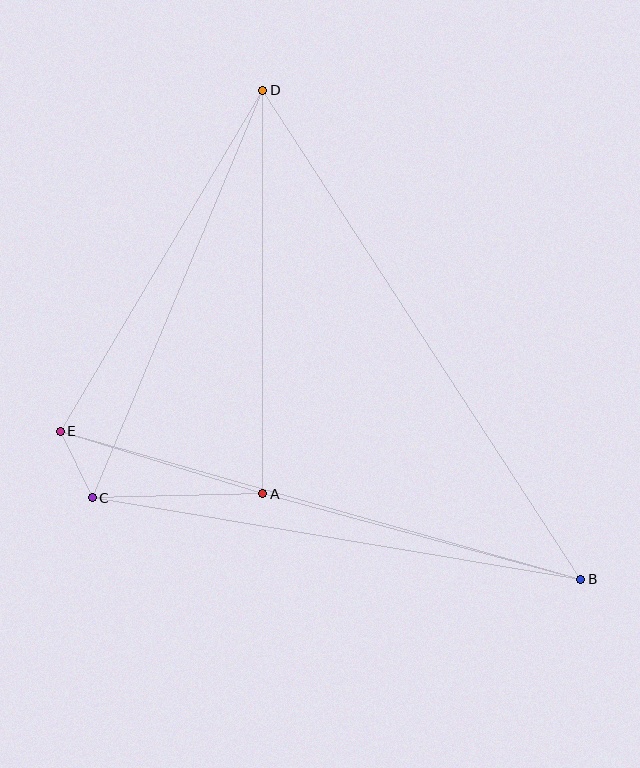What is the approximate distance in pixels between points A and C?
The distance between A and C is approximately 171 pixels.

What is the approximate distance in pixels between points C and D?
The distance between C and D is approximately 442 pixels.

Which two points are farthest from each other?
Points B and D are farthest from each other.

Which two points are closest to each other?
Points C and E are closest to each other.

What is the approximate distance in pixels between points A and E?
The distance between A and E is approximately 212 pixels.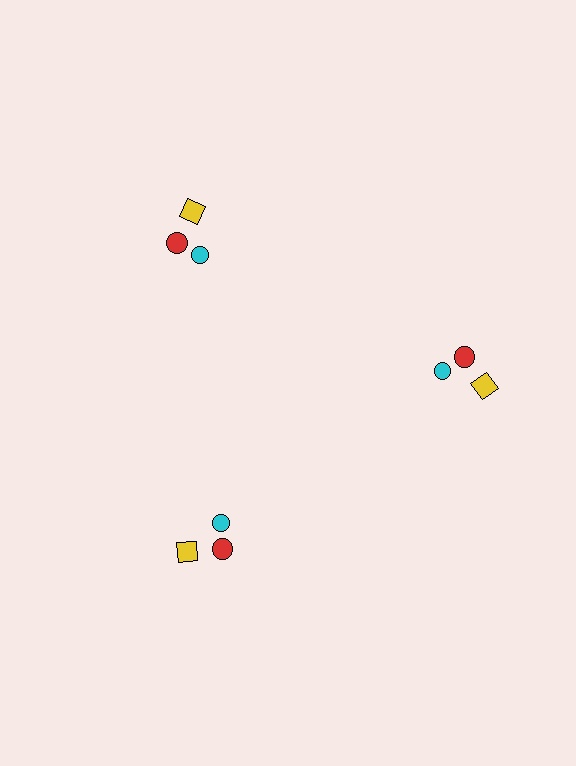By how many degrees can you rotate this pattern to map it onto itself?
The pattern maps onto itself every 120 degrees of rotation.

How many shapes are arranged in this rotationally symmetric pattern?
There are 9 shapes, arranged in 3 groups of 3.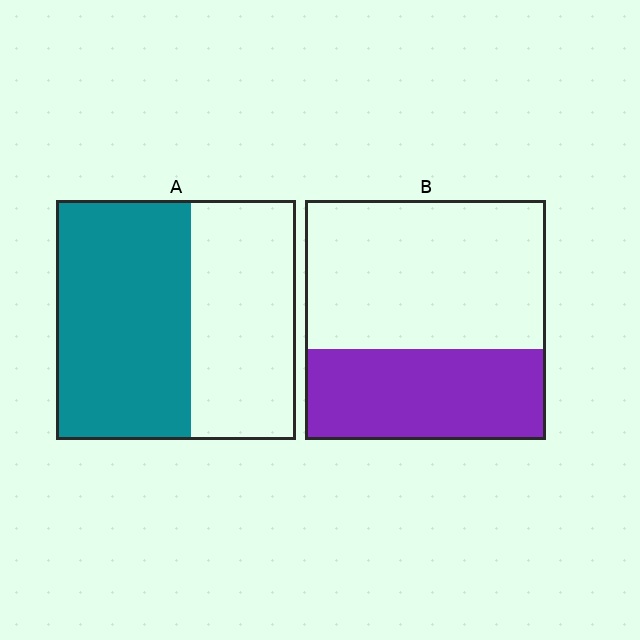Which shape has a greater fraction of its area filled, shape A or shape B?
Shape A.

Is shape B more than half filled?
No.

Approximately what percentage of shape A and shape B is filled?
A is approximately 55% and B is approximately 40%.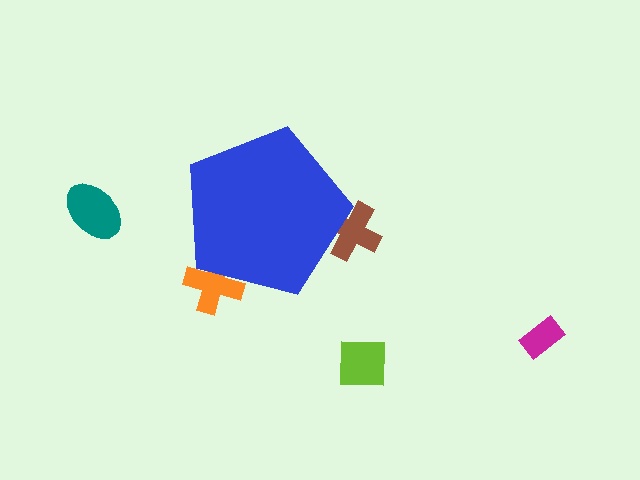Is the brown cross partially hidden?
Yes, the brown cross is partially hidden behind the blue pentagon.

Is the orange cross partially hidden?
Yes, the orange cross is partially hidden behind the blue pentagon.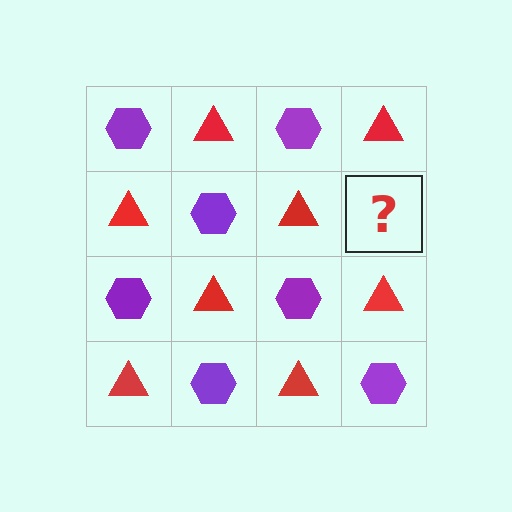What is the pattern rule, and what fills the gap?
The rule is that it alternates purple hexagon and red triangle in a checkerboard pattern. The gap should be filled with a purple hexagon.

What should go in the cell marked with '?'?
The missing cell should contain a purple hexagon.